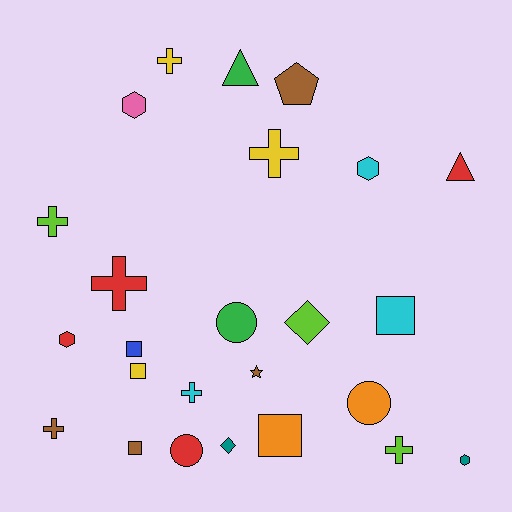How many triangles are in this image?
There are 2 triangles.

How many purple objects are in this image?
There are no purple objects.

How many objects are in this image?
There are 25 objects.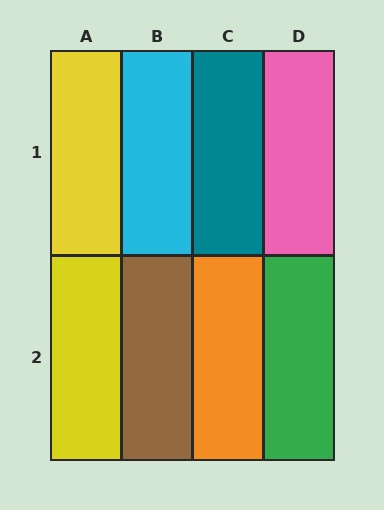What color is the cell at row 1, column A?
Yellow.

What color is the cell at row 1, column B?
Cyan.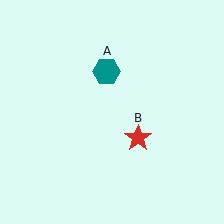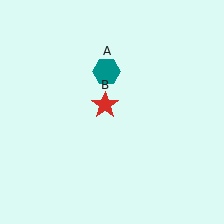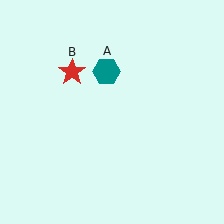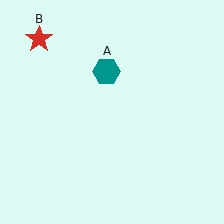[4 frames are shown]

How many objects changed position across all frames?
1 object changed position: red star (object B).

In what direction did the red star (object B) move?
The red star (object B) moved up and to the left.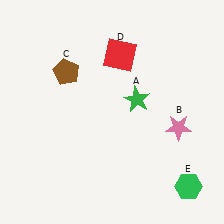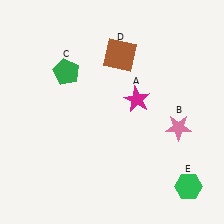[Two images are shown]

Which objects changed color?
A changed from green to magenta. C changed from brown to green. D changed from red to brown.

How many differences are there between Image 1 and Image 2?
There are 3 differences between the two images.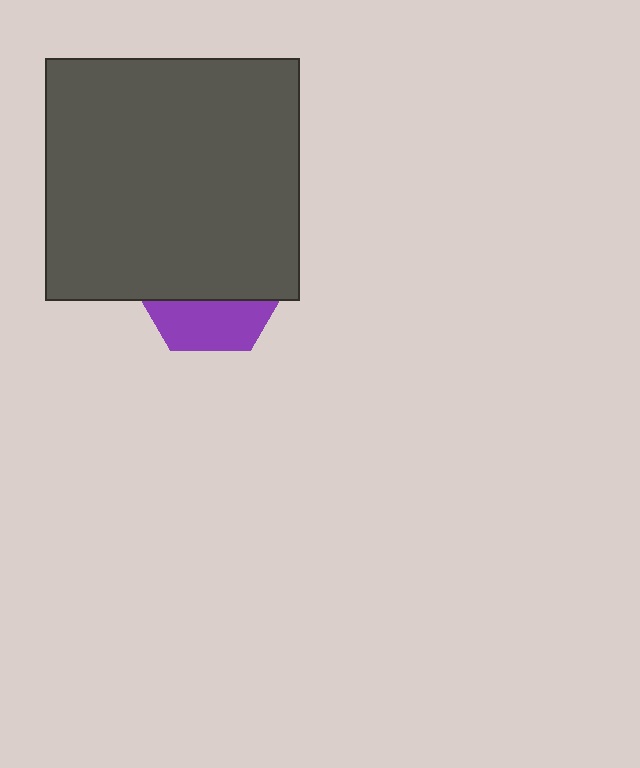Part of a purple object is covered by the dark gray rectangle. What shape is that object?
It is a hexagon.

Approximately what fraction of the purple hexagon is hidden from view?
Roughly 68% of the purple hexagon is hidden behind the dark gray rectangle.